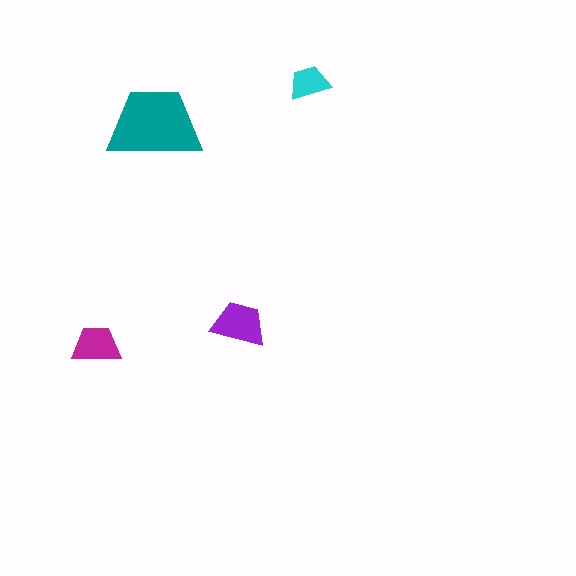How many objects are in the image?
There are 4 objects in the image.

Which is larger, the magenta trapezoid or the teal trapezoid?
The teal one.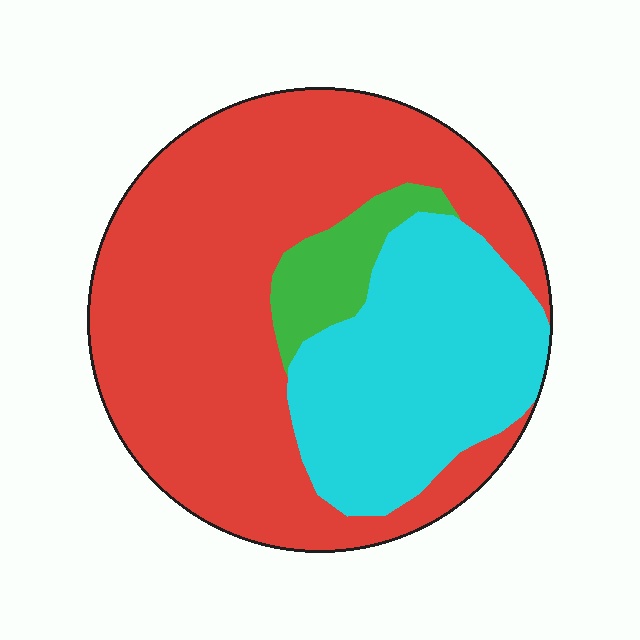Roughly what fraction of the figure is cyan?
Cyan takes up about one third (1/3) of the figure.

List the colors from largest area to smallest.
From largest to smallest: red, cyan, green.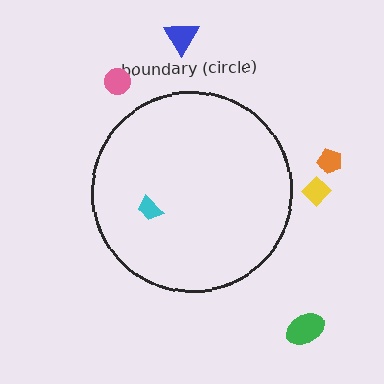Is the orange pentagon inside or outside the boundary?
Outside.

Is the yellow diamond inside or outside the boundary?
Outside.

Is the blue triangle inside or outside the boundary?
Outside.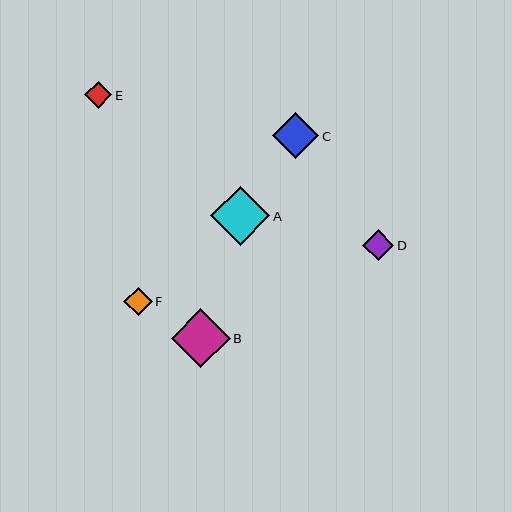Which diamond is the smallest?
Diamond E is the smallest with a size of approximately 27 pixels.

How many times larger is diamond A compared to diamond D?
Diamond A is approximately 1.9 times the size of diamond D.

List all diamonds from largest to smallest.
From largest to smallest: A, B, C, D, F, E.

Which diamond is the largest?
Diamond A is the largest with a size of approximately 59 pixels.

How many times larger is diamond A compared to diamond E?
Diamond A is approximately 2.2 times the size of diamond E.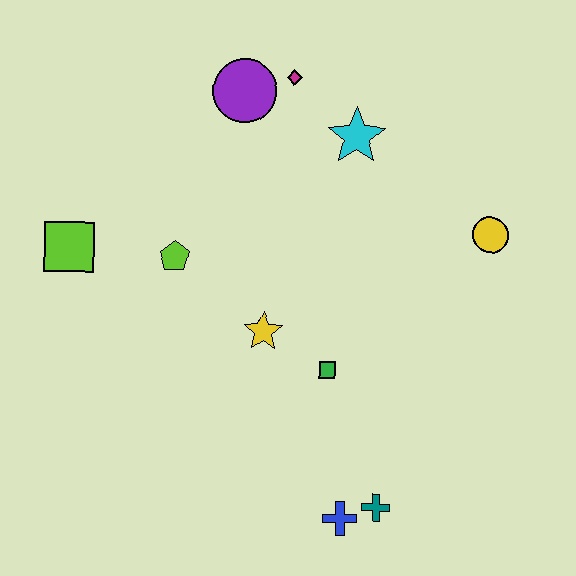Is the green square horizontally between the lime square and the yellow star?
No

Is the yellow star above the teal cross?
Yes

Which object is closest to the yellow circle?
The cyan star is closest to the yellow circle.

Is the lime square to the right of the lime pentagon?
No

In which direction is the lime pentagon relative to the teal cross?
The lime pentagon is above the teal cross.